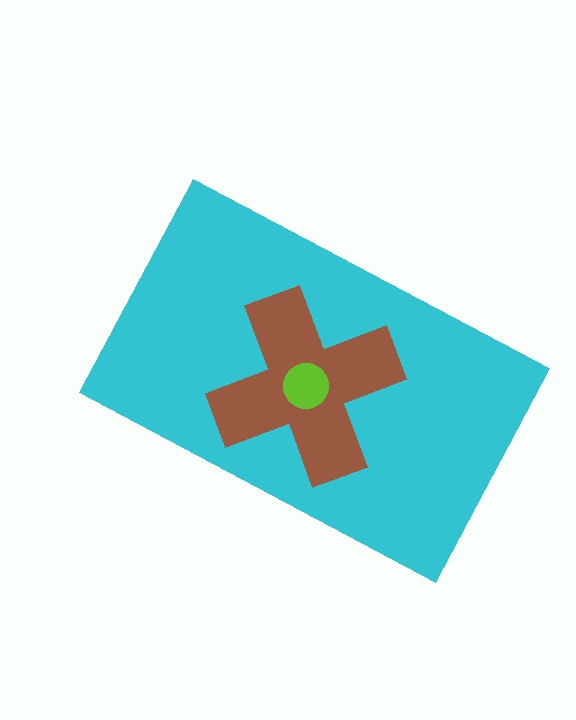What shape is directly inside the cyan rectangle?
The brown cross.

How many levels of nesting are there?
3.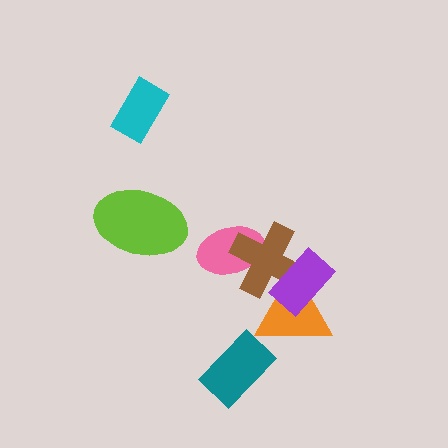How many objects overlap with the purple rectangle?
2 objects overlap with the purple rectangle.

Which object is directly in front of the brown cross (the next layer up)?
The orange triangle is directly in front of the brown cross.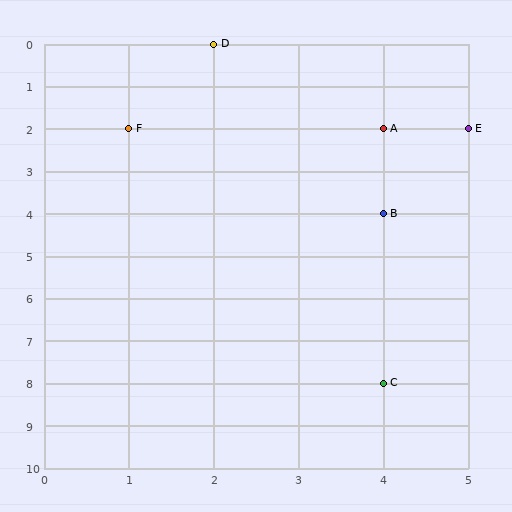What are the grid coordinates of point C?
Point C is at grid coordinates (4, 8).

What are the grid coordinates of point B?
Point B is at grid coordinates (4, 4).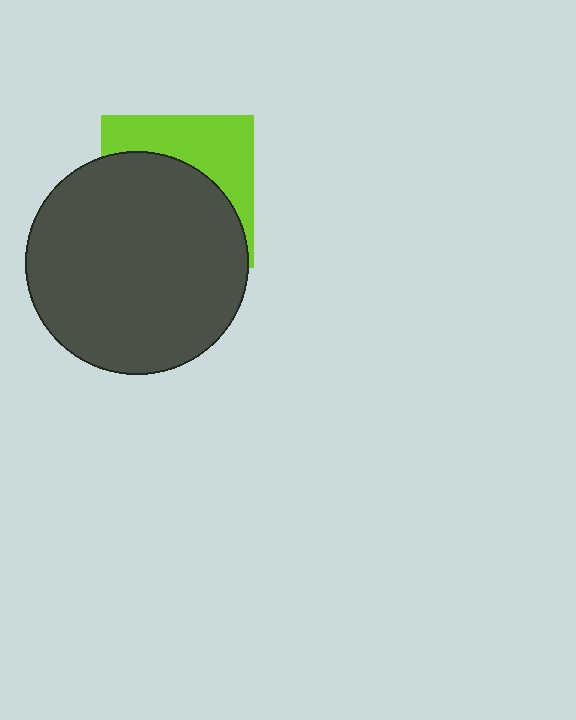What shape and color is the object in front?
The object in front is a dark gray circle.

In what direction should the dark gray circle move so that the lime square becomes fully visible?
The dark gray circle should move down. That is the shortest direction to clear the overlap and leave the lime square fully visible.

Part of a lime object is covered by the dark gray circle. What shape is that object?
It is a square.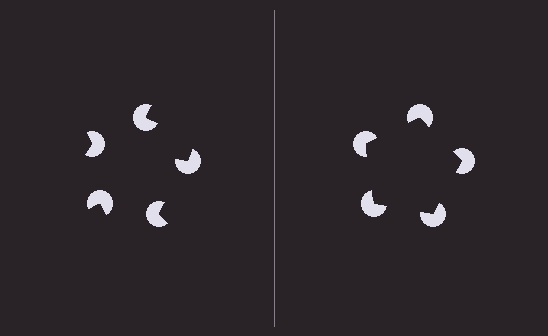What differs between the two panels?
The pac-man discs are positioned identically on both sides; only the wedge orientations differ. On the right they align to a pentagon; on the left they are misaligned.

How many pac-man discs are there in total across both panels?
10 — 5 on each side.